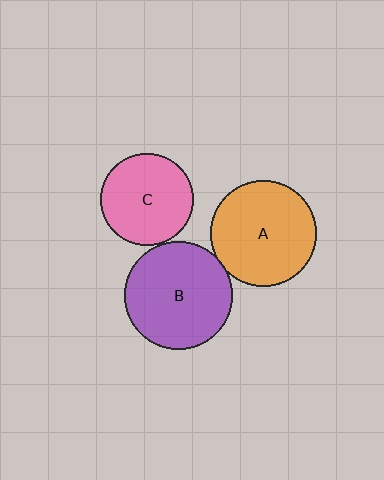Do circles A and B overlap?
Yes.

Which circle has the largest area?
Circle B (purple).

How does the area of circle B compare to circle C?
Approximately 1.4 times.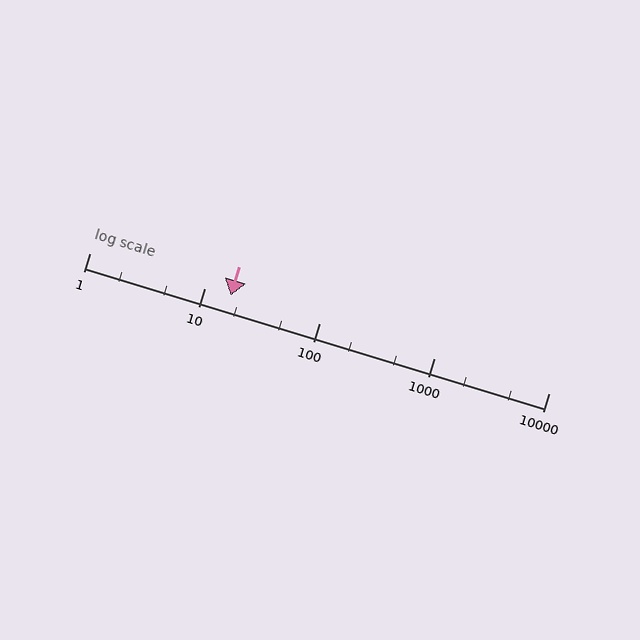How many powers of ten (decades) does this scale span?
The scale spans 4 decades, from 1 to 10000.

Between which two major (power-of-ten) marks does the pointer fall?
The pointer is between 10 and 100.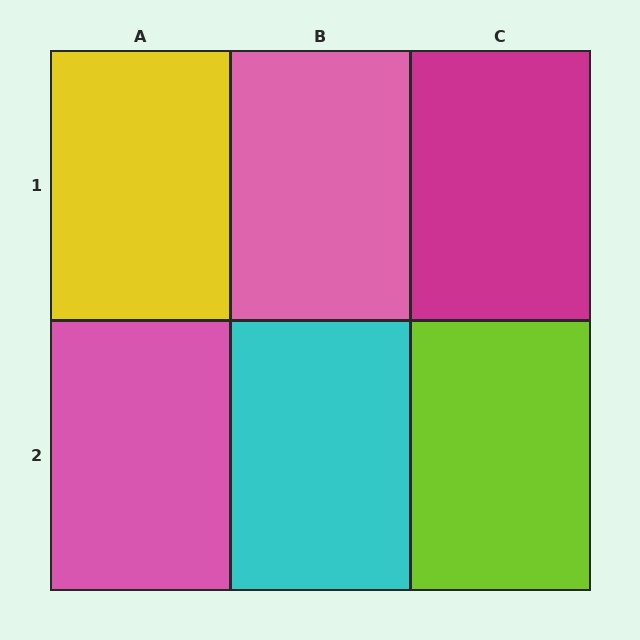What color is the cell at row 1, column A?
Yellow.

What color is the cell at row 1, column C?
Magenta.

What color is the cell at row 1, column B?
Pink.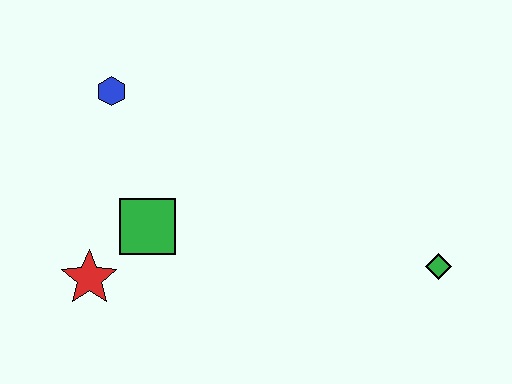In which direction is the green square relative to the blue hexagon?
The green square is below the blue hexagon.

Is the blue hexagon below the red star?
No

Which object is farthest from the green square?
The green diamond is farthest from the green square.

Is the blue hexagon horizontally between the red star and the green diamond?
Yes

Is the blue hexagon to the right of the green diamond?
No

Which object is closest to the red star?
The green square is closest to the red star.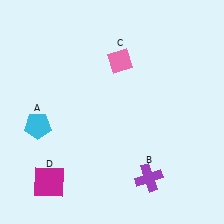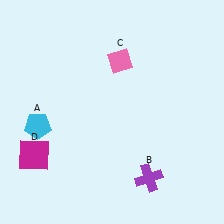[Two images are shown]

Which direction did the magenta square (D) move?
The magenta square (D) moved up.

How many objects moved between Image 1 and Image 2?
1 object moved between the two images.